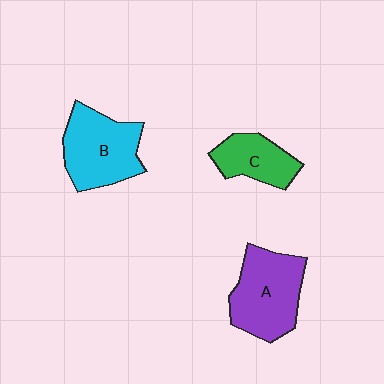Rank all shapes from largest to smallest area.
From largest to smallest: A (purple), B (cyan), C (green).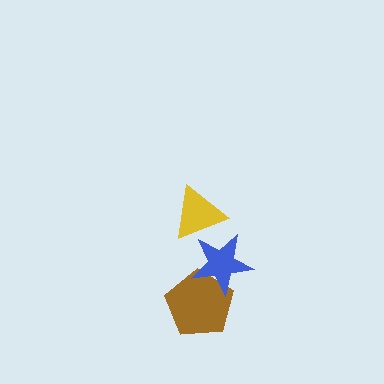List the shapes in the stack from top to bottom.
From top to bottom: the yellow triangle, the blue star, the brown pentagon.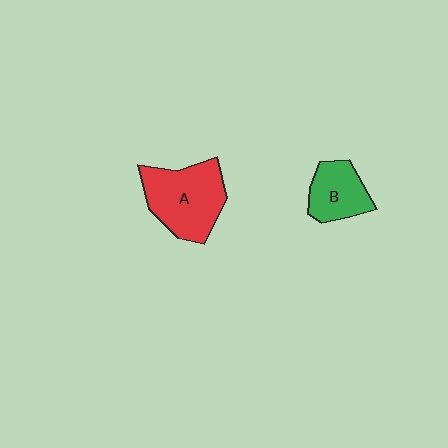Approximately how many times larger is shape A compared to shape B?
Approximately 1.7 times.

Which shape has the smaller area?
Shape B (green).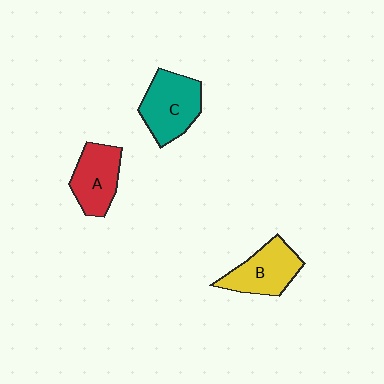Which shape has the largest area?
Shape C (teal).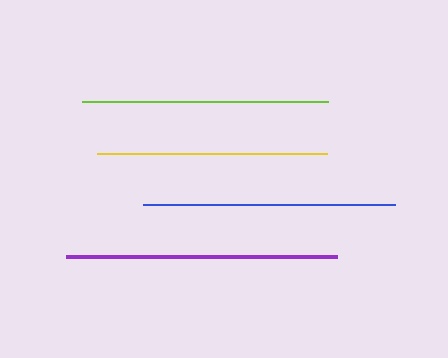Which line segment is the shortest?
The yellow line is the shortest at approximately 229 pixels.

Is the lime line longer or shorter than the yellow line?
The lime line is longer than the yellow line.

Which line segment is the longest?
The purple line is the longest at approximately 271 pixels.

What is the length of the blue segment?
The blue segment is approximately 252 pixels long.